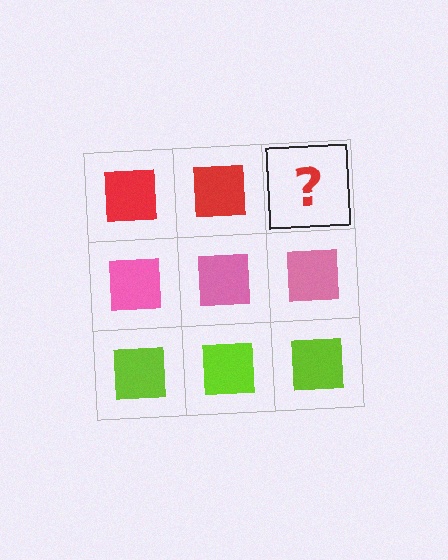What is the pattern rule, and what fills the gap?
The rule is that each row has a consistent color. The gap should be filled with a red square.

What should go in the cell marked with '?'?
The missing cell should contain a red square.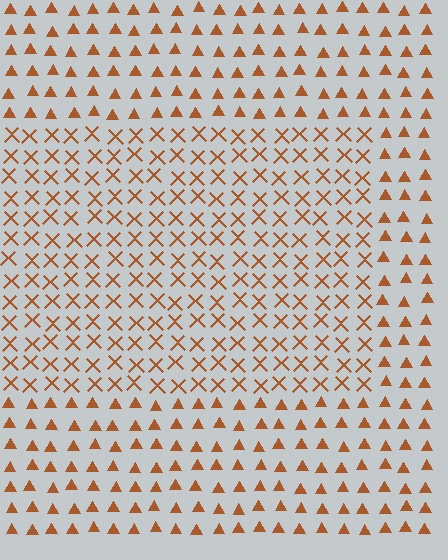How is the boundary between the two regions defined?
The boundary is defined by a change in element shape: X marks inside vs. triangles outside. All elements share the same color and spacing.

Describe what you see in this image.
The image is filled with small brown elements arranged in a uniform grid. A rectangle-shaped region contains X marks, while the surrounding area contains triangles. The boundary is defined purely by the change in element shape.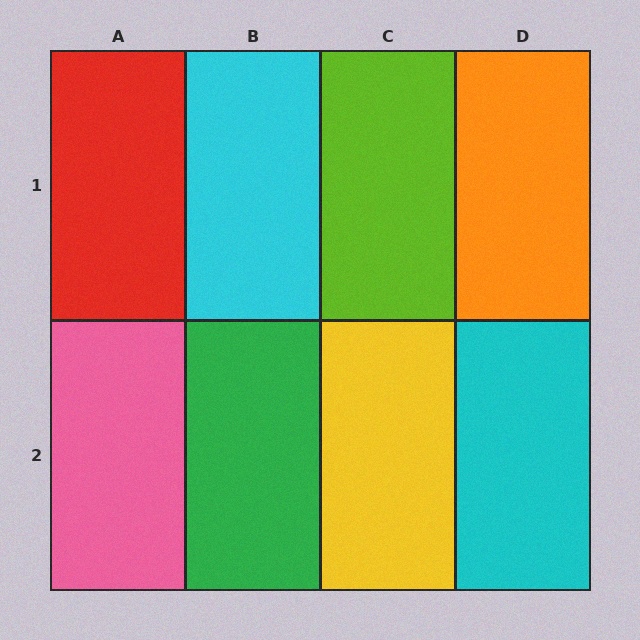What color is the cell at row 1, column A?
Red.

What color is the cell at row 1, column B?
Cyan.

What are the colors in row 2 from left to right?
Pink, green, yellow, cyan.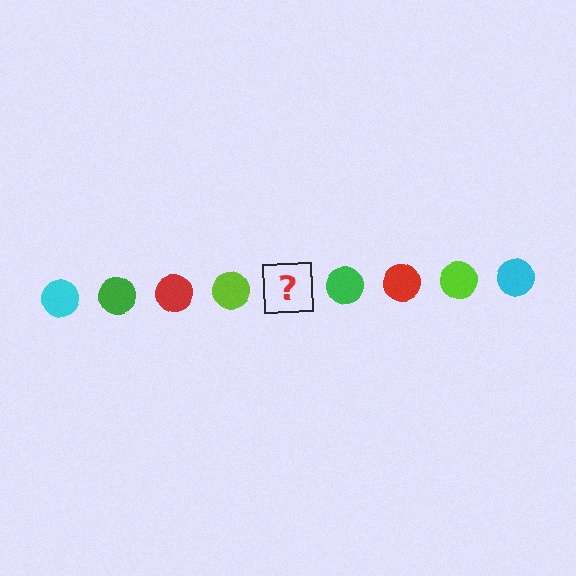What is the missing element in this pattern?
The missing element is a cyan circle.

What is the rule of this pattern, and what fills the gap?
The rule is that the pattern cycles through cyan, green, red, lime circles. The gap should be filled with a cyan circle.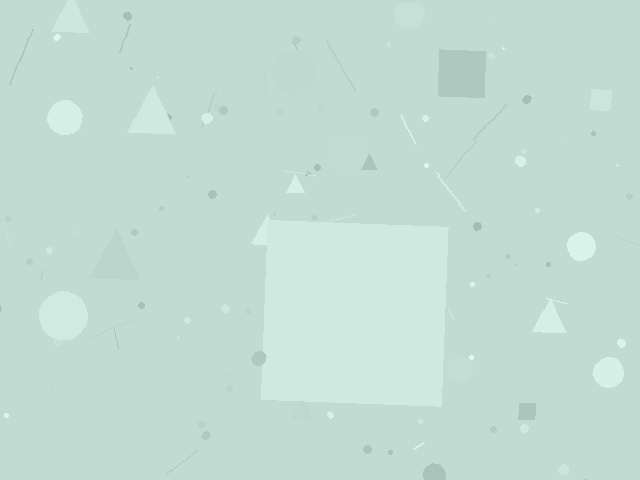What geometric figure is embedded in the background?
A square is embedded in the background.